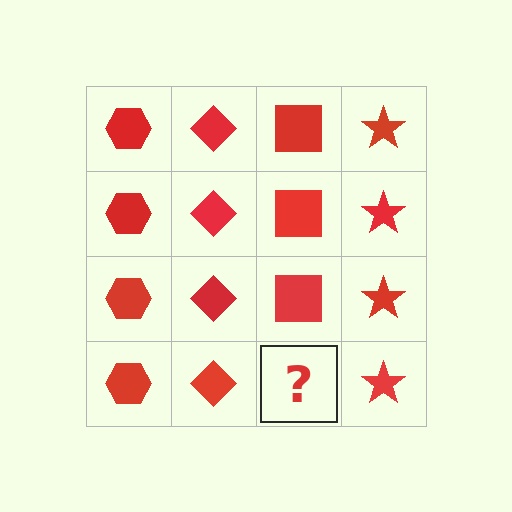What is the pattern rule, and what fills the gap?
The rule is that each column has a consistent shape. The gap should be filled with a red square.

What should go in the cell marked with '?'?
The missing cell should contain a red square.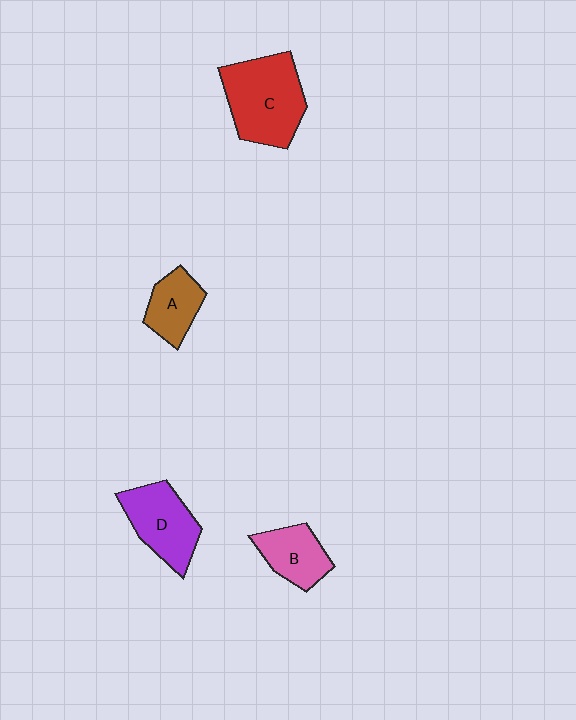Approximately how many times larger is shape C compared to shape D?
Approximately 1.3 times.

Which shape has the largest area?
Shape C (red).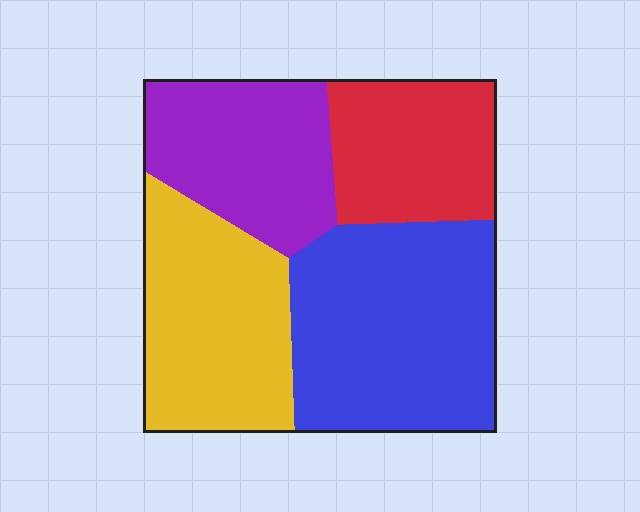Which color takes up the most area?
Blue, at roughly 35%.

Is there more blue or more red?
Blue.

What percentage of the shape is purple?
Purple takes up between a sixth and a third of the shape.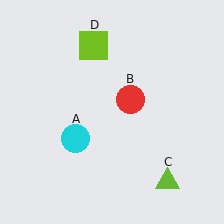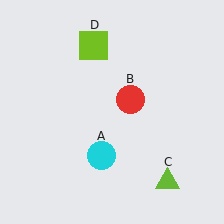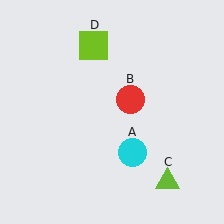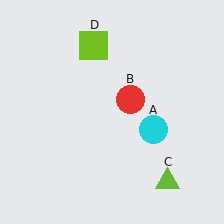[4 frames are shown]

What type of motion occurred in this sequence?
The cyan circle (object A) rotated counterclockwise around the center of the scene.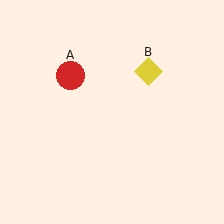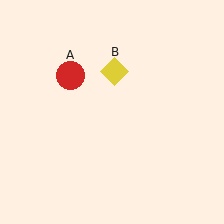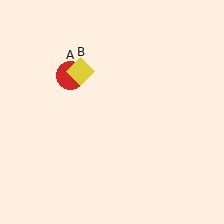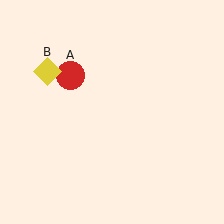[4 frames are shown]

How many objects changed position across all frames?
1 object changed position: yellow diamond (object B).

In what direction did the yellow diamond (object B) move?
The yellow diamond (object B) moved left.